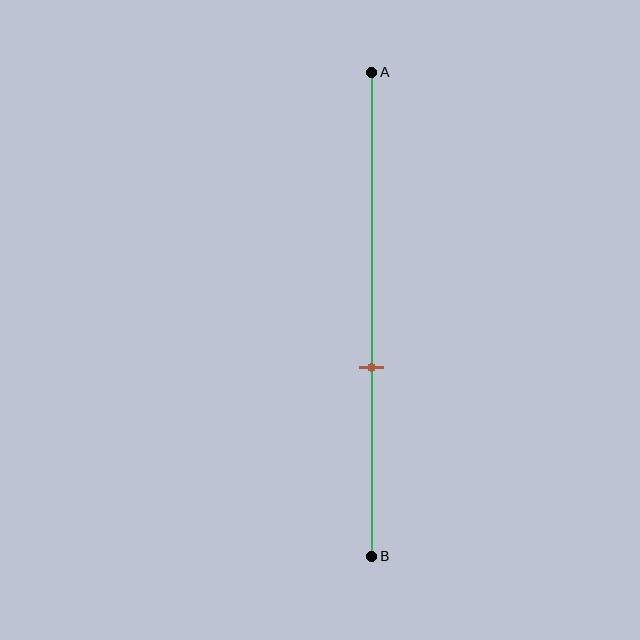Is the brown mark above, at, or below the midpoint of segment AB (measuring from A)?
The brown mark is below the midpoint of segment AB.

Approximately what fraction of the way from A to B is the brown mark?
The brown mark is approximately 60% of the way from A to B.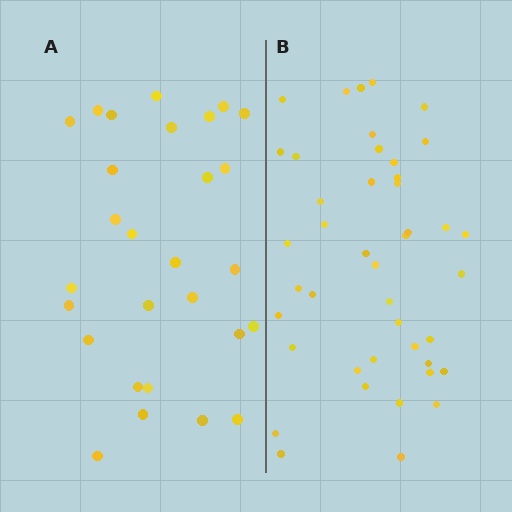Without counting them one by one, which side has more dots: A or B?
Region B (the right region) has more dots.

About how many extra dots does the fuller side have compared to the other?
Region B has approximately 15 more dots than region A.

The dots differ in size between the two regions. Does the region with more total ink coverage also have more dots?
No. Region A has more total ink coverage because its dots are larger, but region B actually contains more individual dots. Total area can be misleading — the number of items is what matters here.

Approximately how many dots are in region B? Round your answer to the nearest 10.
About 40 dots. (The exact count is 43, which rounds to 40.)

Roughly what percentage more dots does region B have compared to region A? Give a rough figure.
About 55% more.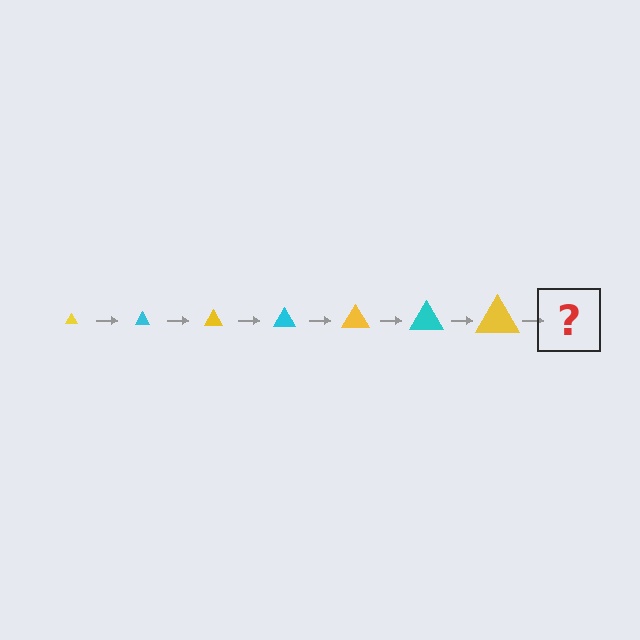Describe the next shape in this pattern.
It should be a cyan triangle, larger than the previous one.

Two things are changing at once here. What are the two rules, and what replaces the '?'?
The two rules are that the triangle grows larger each step and the color cycles through yellow and cyan. The '?' should be a cyan triangle, larger than the previous one.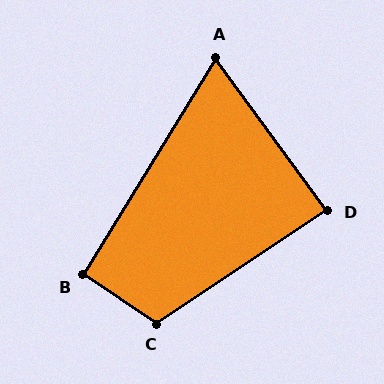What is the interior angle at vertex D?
Approximately 87 degrees (approximately right).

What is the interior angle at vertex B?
Approximately 93 degrees (approximately right).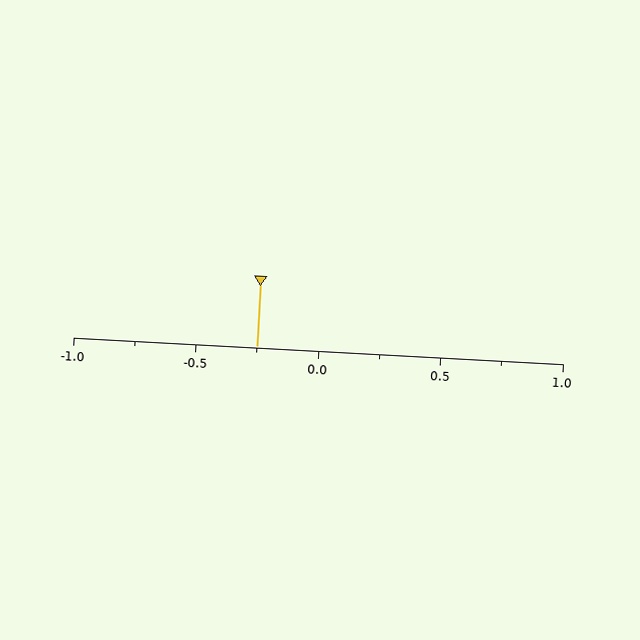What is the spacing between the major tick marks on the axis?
The major ticks are spaced 0.5 apart.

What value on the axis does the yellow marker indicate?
The marker indicates approximately -0.25.